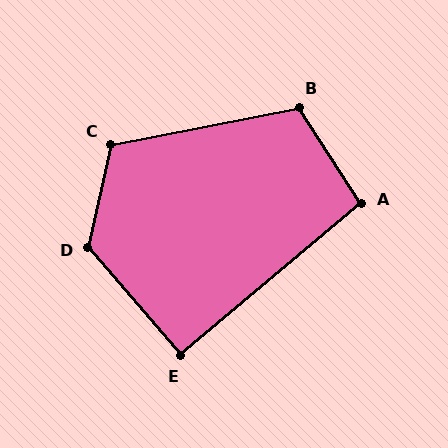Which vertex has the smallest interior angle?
E, at approximately 91 degrees.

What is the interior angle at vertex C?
Approximately 114 degrees (obtuse).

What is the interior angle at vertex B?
Approximately 112 degrees (obtuse).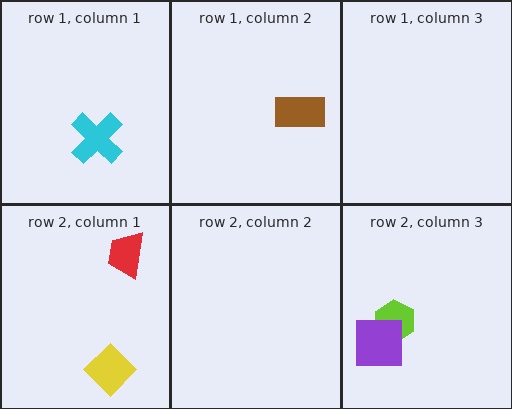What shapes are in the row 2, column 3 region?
The lime hexagon, the purple square.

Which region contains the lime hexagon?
The row 2, column 3 region.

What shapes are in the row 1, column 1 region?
The cyan cross.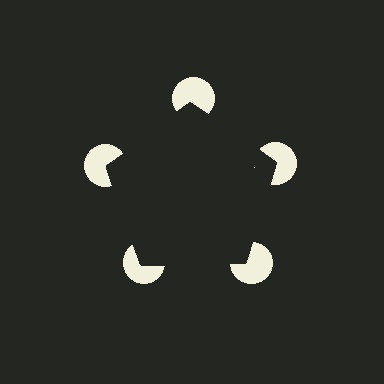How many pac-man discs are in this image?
There are 5 — one at each vertex of the illusory pentagon.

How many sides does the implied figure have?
5 sides.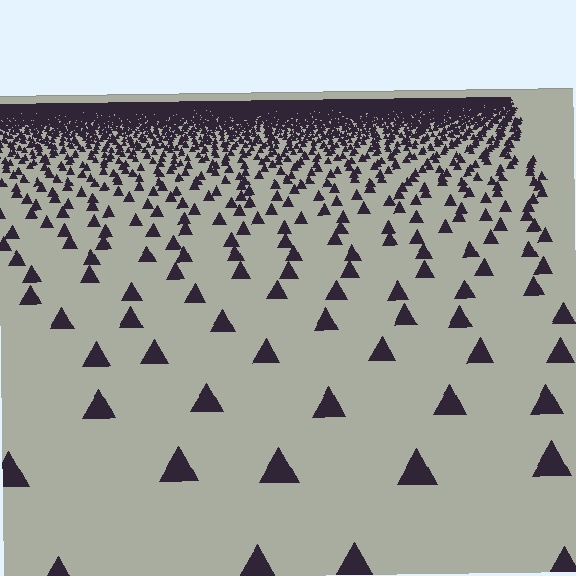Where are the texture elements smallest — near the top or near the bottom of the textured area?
Near the top.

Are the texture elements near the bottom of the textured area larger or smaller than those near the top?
Larger. Near the bottom, elements are closer to the viewer and appear at a bigger on-screen size.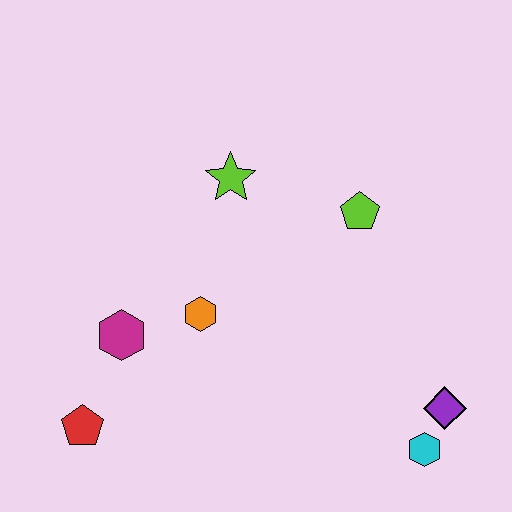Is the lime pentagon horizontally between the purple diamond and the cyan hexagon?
No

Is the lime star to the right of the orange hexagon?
Yes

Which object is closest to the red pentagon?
The magenta hexagon is closest to the red pentagon.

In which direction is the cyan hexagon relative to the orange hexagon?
The cyan hexagon is to the right of the orange hexagon.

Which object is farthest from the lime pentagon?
The red pentagon is farthest from the lime pentagon.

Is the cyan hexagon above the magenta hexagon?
No